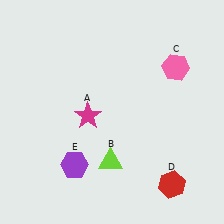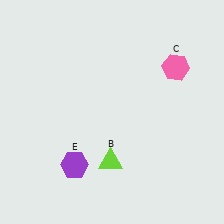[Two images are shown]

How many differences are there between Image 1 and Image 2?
There are 2 differences between the two images.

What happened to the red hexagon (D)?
The red hexagon (D) was removed in Image 2. It was in the bottom-right area of Image 1.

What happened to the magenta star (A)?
The magenta star (A) was removed in Image 2. It was in the bottom-left area of Image 1.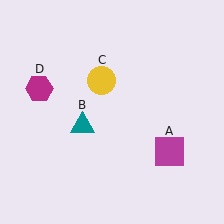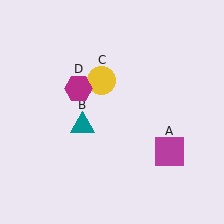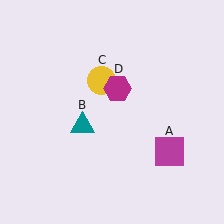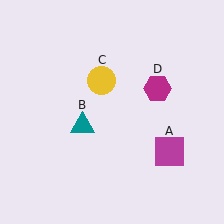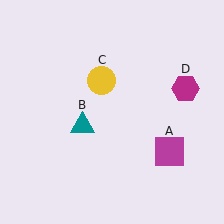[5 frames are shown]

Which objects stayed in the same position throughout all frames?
Magenta square (object A) and teal triangle (object B) and yellow circle (object C) remained stationary.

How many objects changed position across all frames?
1 object changed position: magenta hexagon (object D).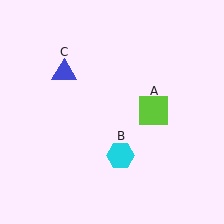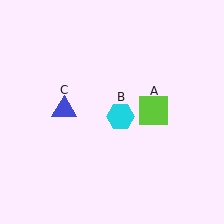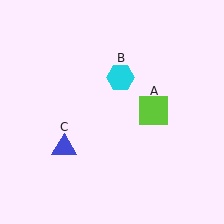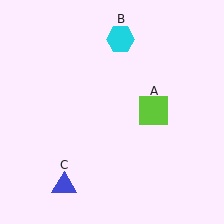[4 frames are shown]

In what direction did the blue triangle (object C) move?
The blue triangle (object C) moved down.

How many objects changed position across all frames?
2 objects changed position: cyan hexagon (object B), blue triangle (object C).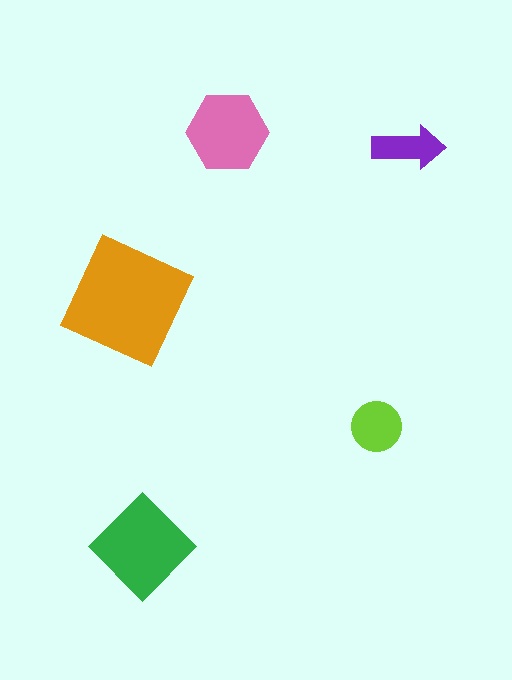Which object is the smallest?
The purple arrow.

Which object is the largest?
The orange square.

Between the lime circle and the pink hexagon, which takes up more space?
The pink hexagon.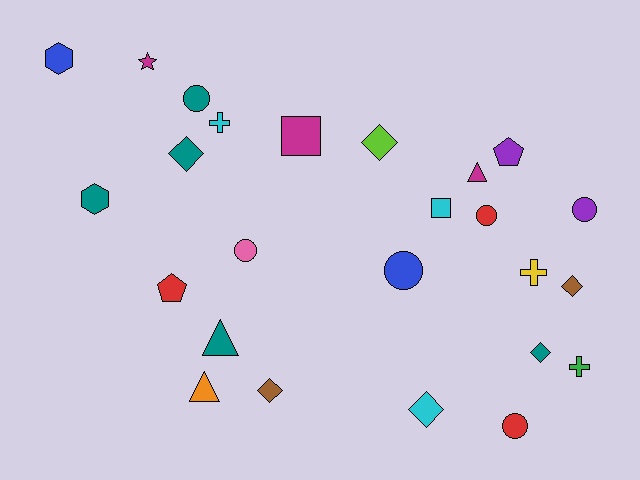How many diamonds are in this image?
There are 6 diamonds.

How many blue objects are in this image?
There are 2 blue objects.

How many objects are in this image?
There are 25 objects.